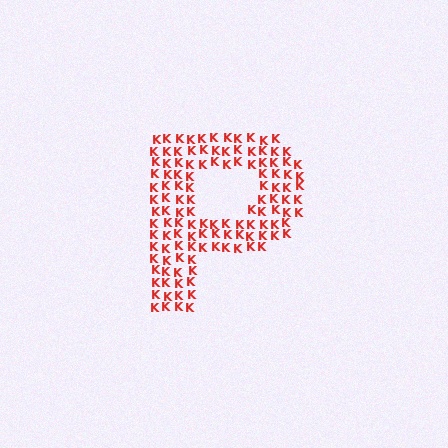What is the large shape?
The large shape is the letter P.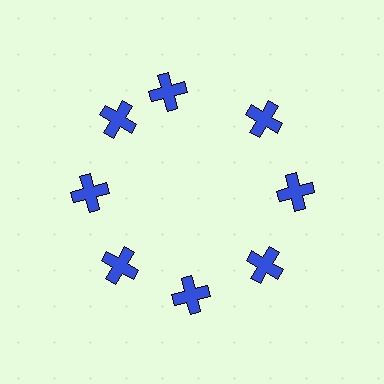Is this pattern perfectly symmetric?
No. The 8 blue crosses are arranged in a ring, but one element near the 12 o'clock position is rotated out of alignment along the ring, breaking the 8-fold rotational symmetry.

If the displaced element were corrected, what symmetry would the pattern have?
It would have 8-fold rotational symmetry — the pattern would map onto itself every 45 degrees.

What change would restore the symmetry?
The symmetry would be restored by rotating it back into even spacing with its neighbors so that all 8 crosses sit at equal angles and equal distance from the center.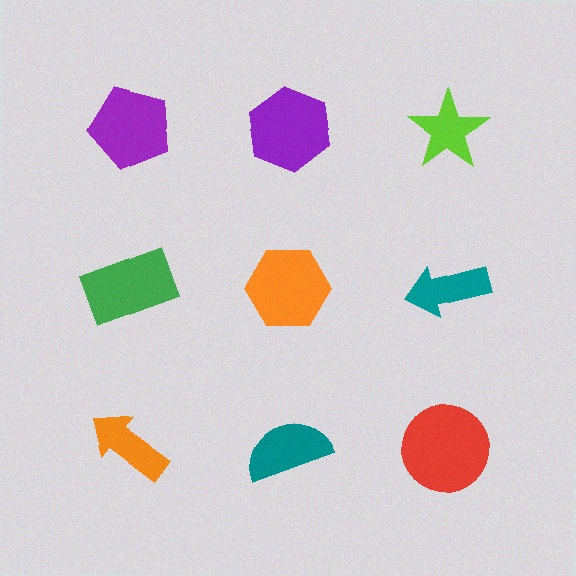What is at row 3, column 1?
An orange arrow.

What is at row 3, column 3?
A red circle.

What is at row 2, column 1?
A green rectangle.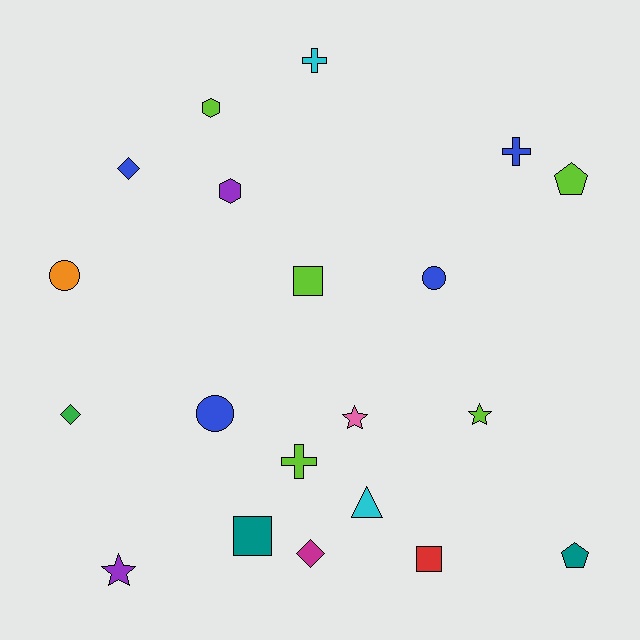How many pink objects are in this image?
There is 1 pink object.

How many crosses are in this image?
There are 3 crosses.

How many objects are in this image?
There are 20 objects.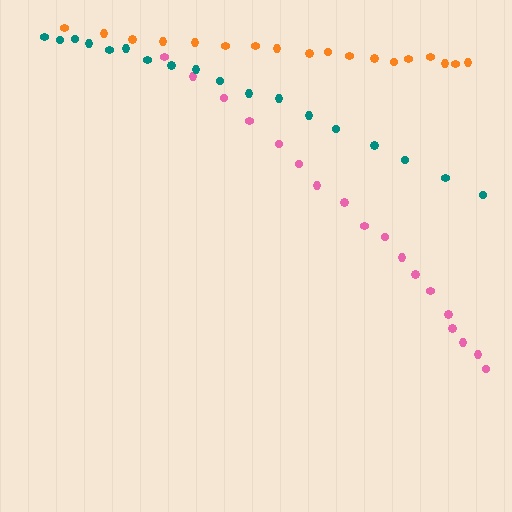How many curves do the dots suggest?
There are 3 distinct paths.